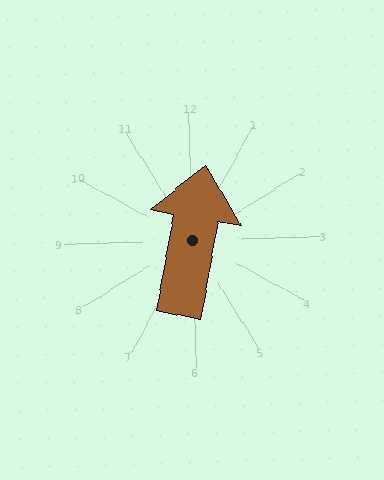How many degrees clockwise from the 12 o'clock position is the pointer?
Approximately 12 degrees.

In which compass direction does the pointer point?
North.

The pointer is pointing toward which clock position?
Roughly 12 o'clock.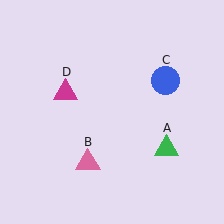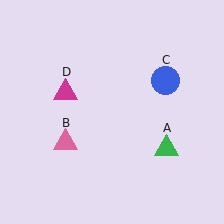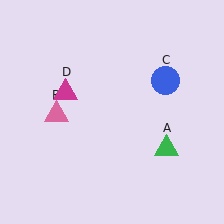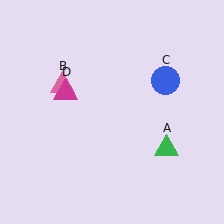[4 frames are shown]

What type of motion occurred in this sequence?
The pink triangle (object B) rotated clockwise around the center of the scene.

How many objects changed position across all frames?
1 object changed position: pink triangle (object B).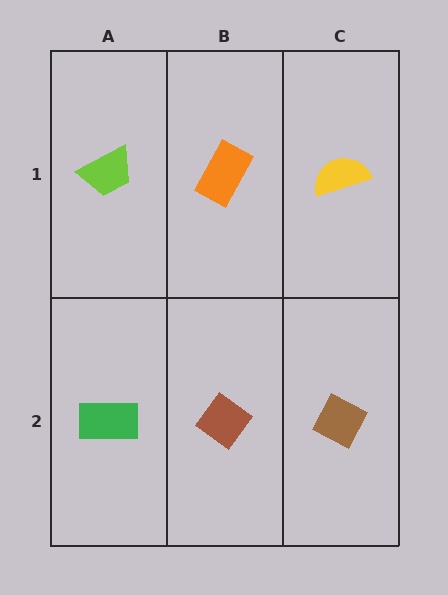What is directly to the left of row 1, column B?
A lime trapezoid.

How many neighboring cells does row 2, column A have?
2.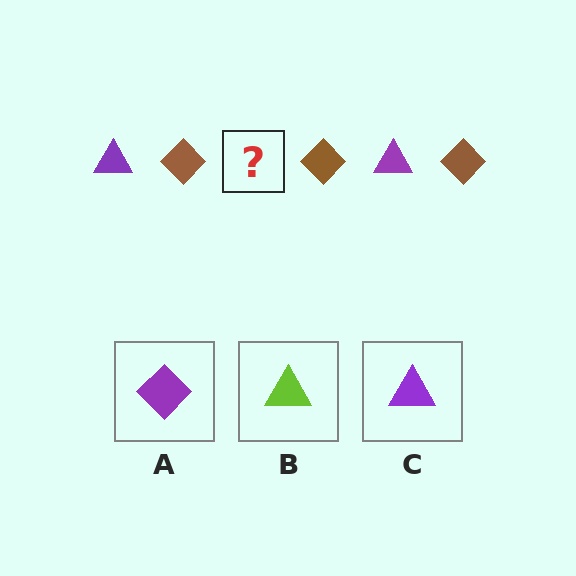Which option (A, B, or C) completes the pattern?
C.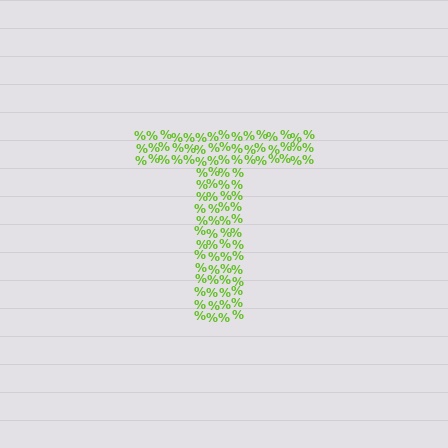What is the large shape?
The large shape is the letter T.